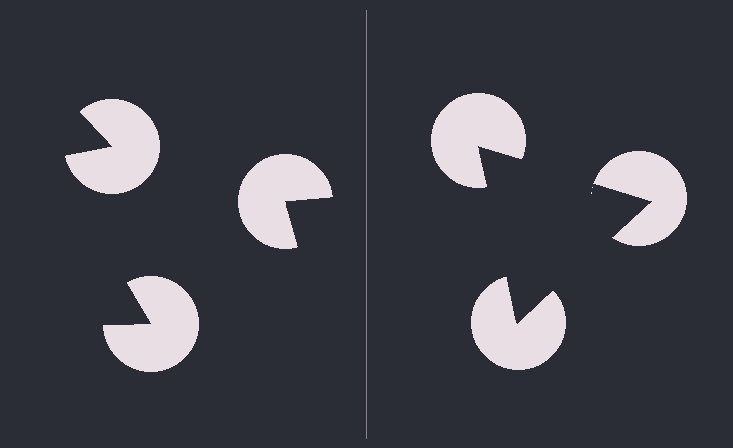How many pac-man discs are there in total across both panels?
6 — 3 on each side.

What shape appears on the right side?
An illusory triangle.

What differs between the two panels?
The pac-man discs are positioned identically on both sides; only the wedge orientations differ. On the right they align to a triangle; on the left they are misaligned.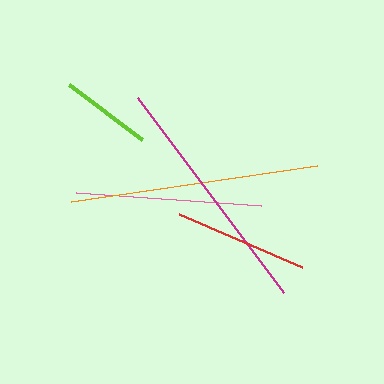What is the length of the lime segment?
The lime segment is approximately 90 pixels long.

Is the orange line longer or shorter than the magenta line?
The orange line is longer than the magenta line.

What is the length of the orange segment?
The orange segment is approximately 248 pixels long.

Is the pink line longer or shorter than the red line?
The pink line is longer than the red line.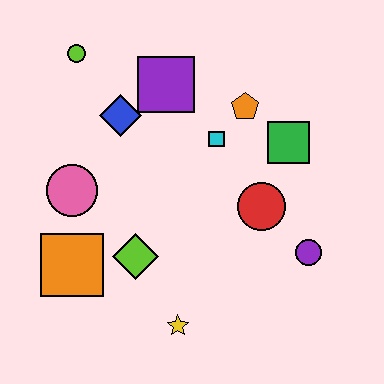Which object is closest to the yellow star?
The lime diamond is closest to the yellow star.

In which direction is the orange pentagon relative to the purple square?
The orange pentagon is to the right of the purple square.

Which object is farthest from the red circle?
The lime circle is farthest from the red circle.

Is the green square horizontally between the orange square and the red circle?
No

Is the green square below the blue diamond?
Yes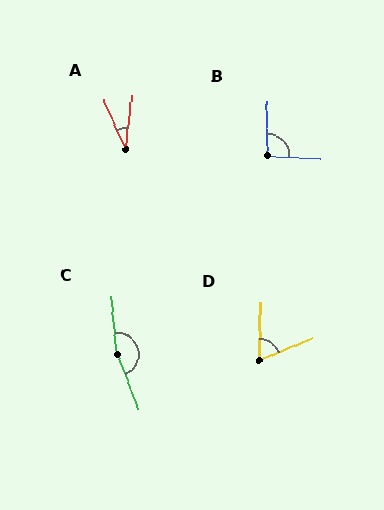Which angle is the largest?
C, at approximately 163 degrees.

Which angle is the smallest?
A, at approximately 30 degrees.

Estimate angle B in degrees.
Approximately 94 degrees.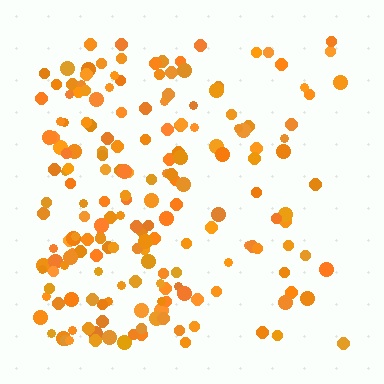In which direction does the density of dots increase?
From right to left, with the left side densest.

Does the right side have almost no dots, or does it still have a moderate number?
Still a moderate number, just noticeably fewer than the left.